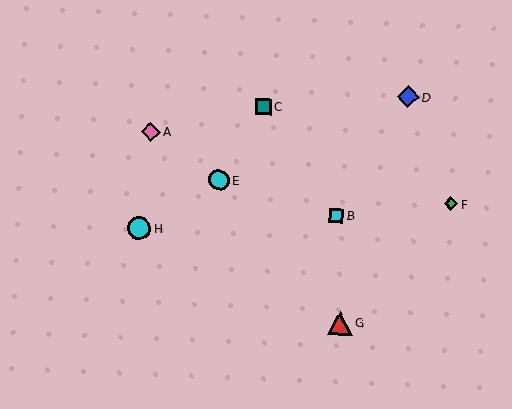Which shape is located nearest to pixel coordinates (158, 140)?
The pink diamond (labeled A) at (151, 132) is nearest to that location.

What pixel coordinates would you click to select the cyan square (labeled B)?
Click at (336, 216) to select the cyan square B.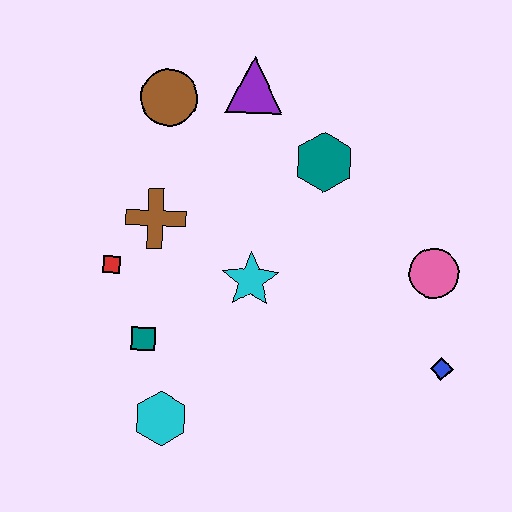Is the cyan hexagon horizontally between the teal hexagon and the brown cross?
Yes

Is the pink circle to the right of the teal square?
Yes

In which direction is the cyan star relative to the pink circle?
The cyan star is to the left of the pink circle.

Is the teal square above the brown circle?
No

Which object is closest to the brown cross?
The red square is closest to the brown cross.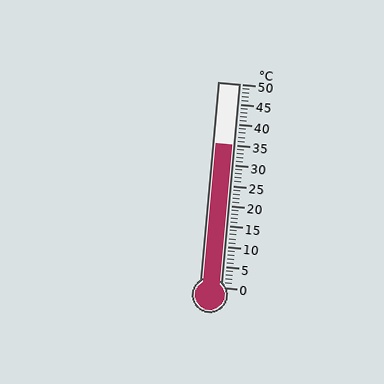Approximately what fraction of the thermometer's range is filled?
The thermometer is filled to approximately 70% of its range.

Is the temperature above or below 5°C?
The temperature is above 5°C.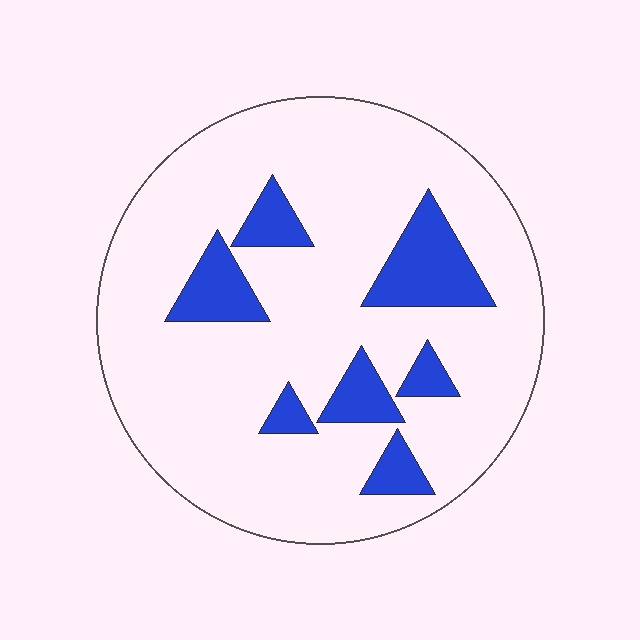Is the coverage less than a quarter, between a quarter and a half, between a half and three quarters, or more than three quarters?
Less than a quarter.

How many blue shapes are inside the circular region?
7.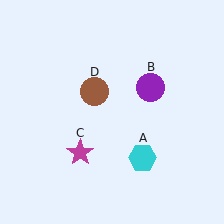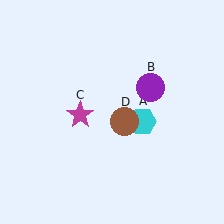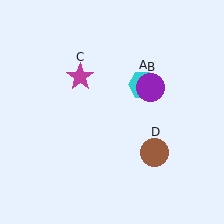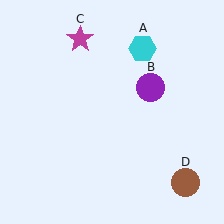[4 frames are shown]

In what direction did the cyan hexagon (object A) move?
The cyan hexagon (object A) moved up.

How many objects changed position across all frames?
3 objects changed position: cyan hexagon (object A), magenta star (object C), brown circle (object D).